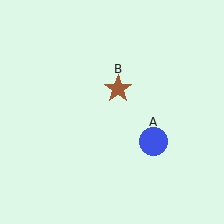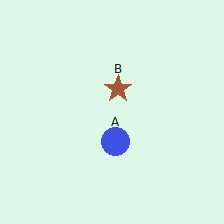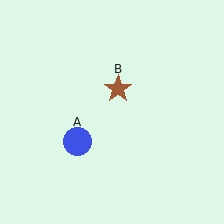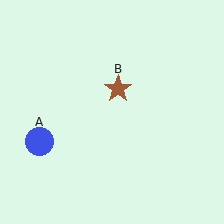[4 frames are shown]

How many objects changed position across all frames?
1 object changed position: blue circle (object A).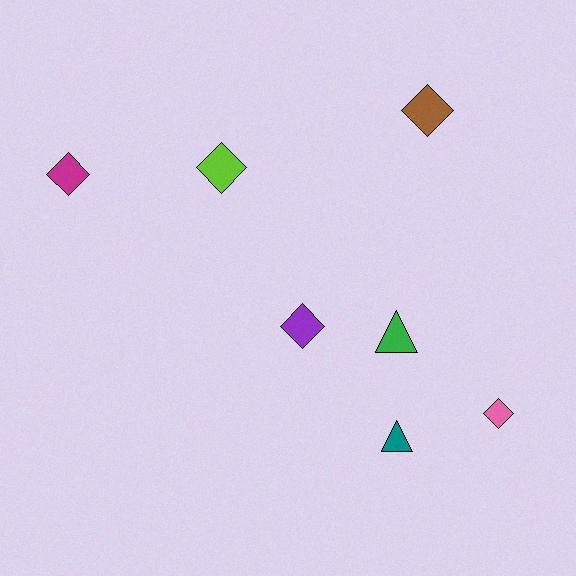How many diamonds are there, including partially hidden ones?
There are 5 diamonds.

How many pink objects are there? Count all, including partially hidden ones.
There is 1 pink object.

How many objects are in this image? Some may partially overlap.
There are 7 objects.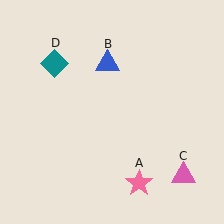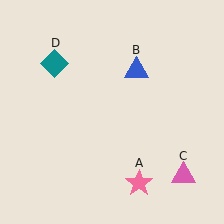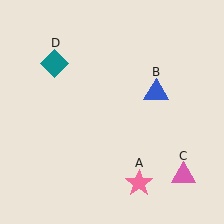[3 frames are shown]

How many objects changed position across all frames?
1 object changed position: blue triangle (object B).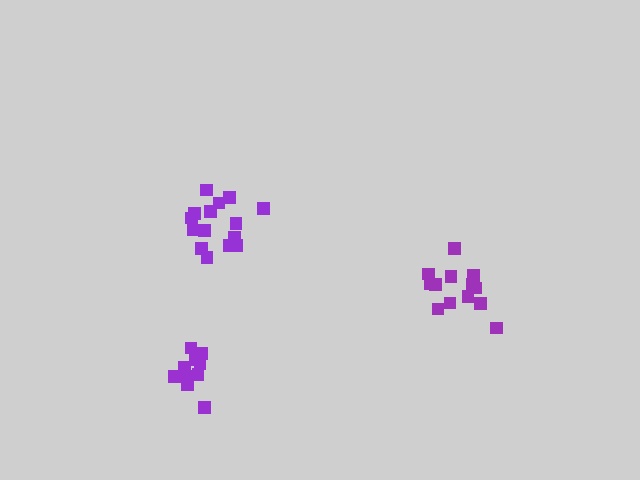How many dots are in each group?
Group 1: 15 dots, Group 2: 13 dots, Group 3: 10 dots (38 total).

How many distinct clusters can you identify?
There are 3 distinct clusters.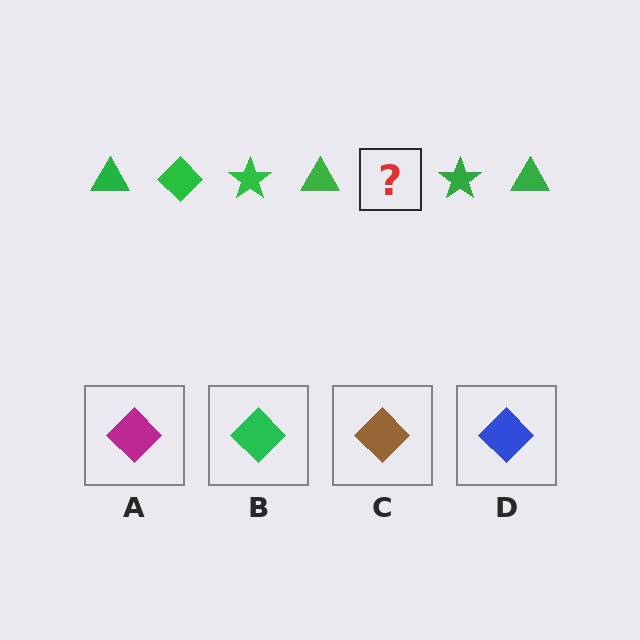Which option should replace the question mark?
Option B.